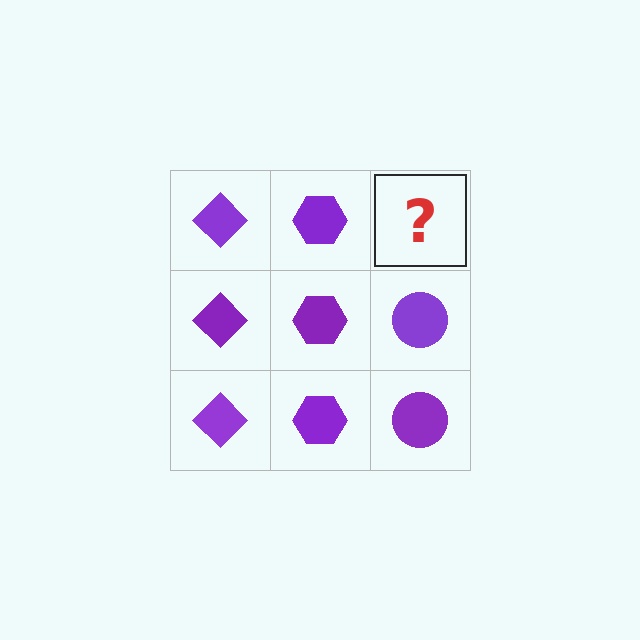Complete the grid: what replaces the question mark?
The question mark should be replaced with a purple circle.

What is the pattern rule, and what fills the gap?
The rule is that each column has a consistent shape. The gap should be filled with a purple circle.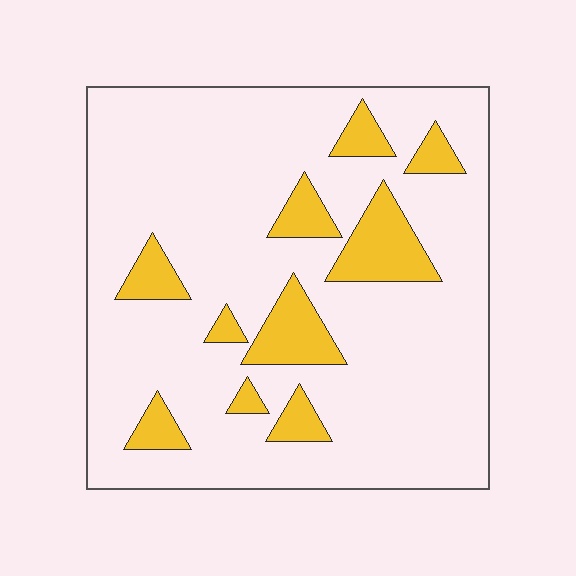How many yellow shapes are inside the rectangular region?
10.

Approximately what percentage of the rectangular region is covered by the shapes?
Approximately 15%.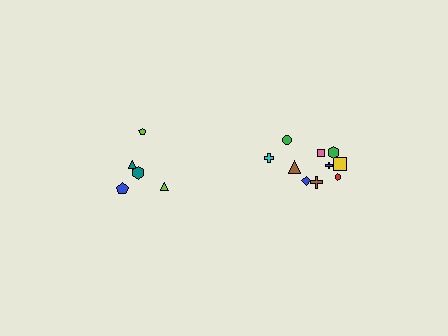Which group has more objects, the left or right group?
The right group.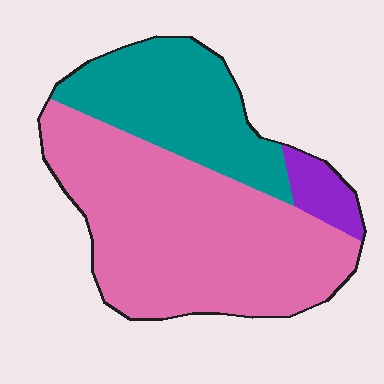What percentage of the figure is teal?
Teal covers 30% of the figure.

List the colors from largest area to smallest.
From largest to smallest: pink, teal, purple.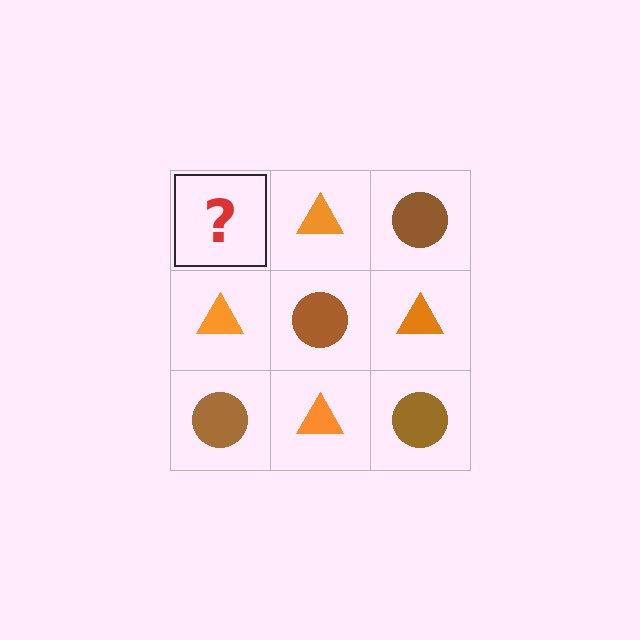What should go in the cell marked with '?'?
The missing cell should contain a brown circle.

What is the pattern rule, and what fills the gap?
The rule is that it alternates brown circle and orange triangle in a checkerboard pattern. The gap should be filled with a brown circle.